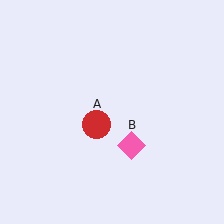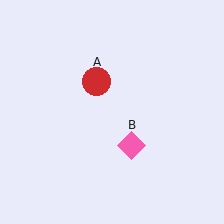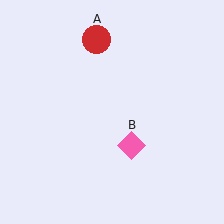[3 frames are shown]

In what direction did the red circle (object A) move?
The red circle (object A) moved up.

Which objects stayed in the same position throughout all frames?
Pink diamond (object B) remained stationary.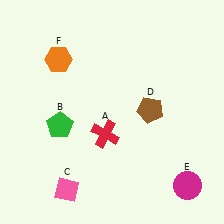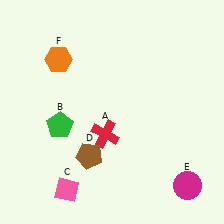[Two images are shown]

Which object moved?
The brown pentagon (D) moved left.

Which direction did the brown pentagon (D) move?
The brown pentagon (D) moved left.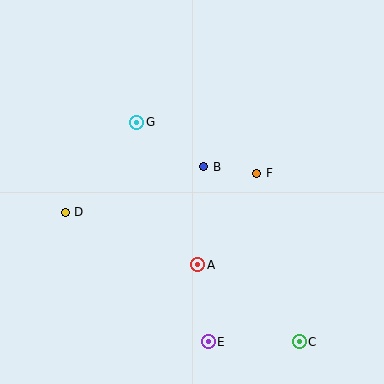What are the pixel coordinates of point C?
Point C is at (299, 342).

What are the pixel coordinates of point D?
Point D is at (65, 212).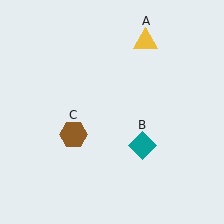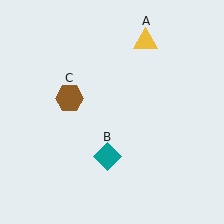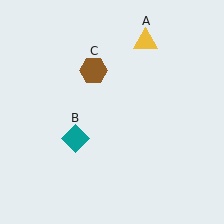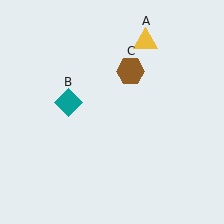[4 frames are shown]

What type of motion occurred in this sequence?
The teal diamond (object B), brown hexagon (object C) rotated clockwise around the center of the scene.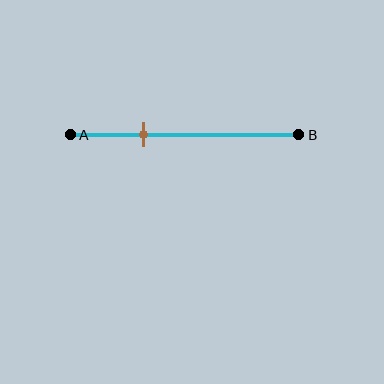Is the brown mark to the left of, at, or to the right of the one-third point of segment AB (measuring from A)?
The brown mark is approximately at the one-third point of segment AB.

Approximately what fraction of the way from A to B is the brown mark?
The brown mark is approximately 30% of the way from A to B.